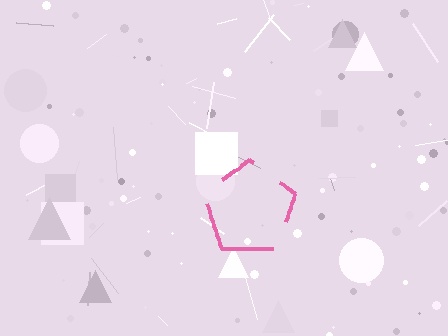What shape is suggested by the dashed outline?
The dashed outline suggests a pentagon.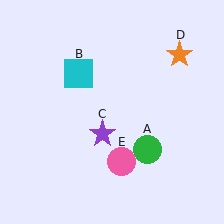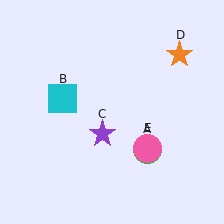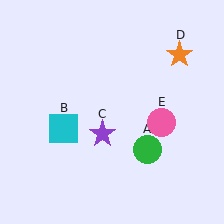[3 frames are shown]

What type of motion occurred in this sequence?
The cyan square (object B), pink circle (object E) rotated counterclockwise around the center of the scene.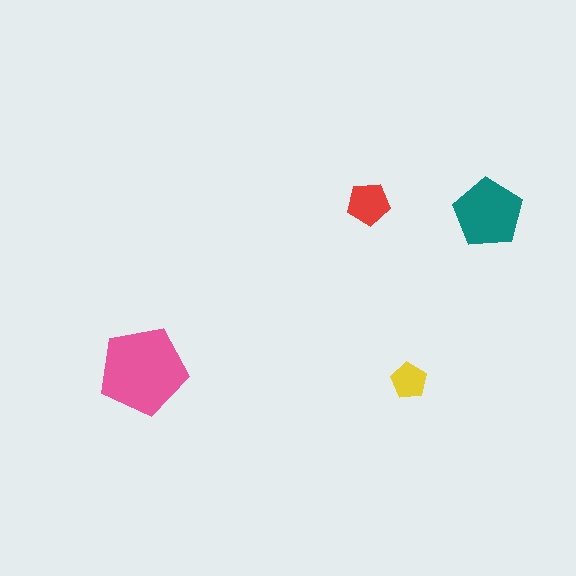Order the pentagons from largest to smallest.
the pink one, the teal one, the red one, the yellow one.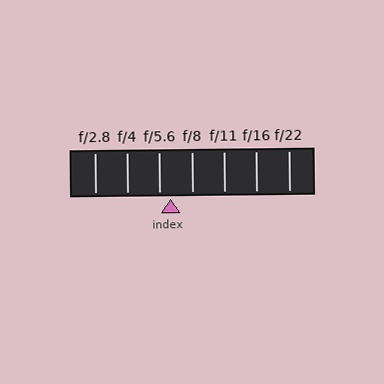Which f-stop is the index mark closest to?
The index mark is closest to f/5.6.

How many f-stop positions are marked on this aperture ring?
There are 7 f-stop positions marked.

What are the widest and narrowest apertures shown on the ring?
The widest aperture shown is f/2.8 and the narrowest is f/22.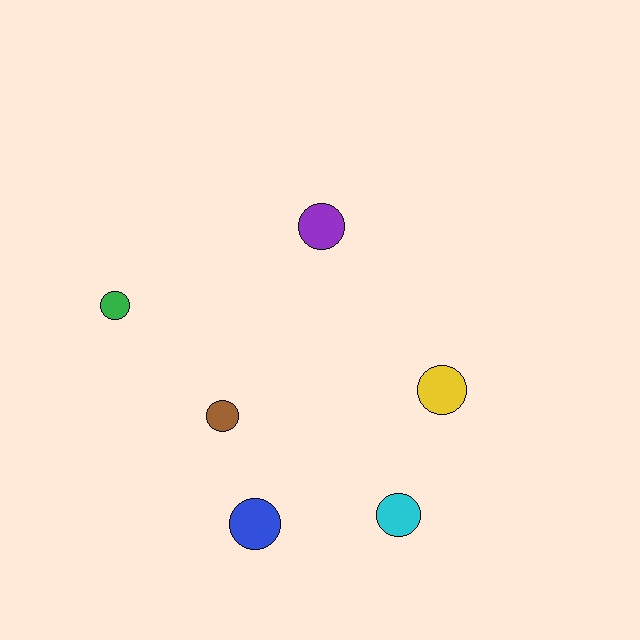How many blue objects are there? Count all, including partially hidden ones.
There is 1 blue object.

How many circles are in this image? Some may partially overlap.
There are 6 circles.